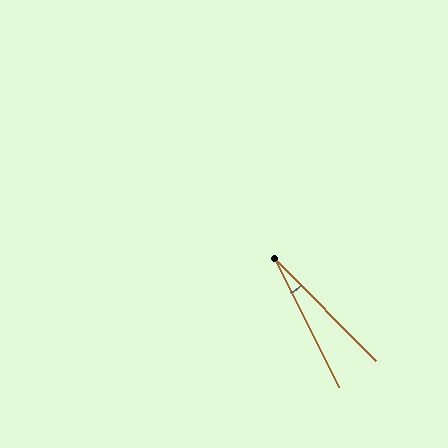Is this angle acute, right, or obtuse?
It is acute.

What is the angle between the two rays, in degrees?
Approximately 18 degrees.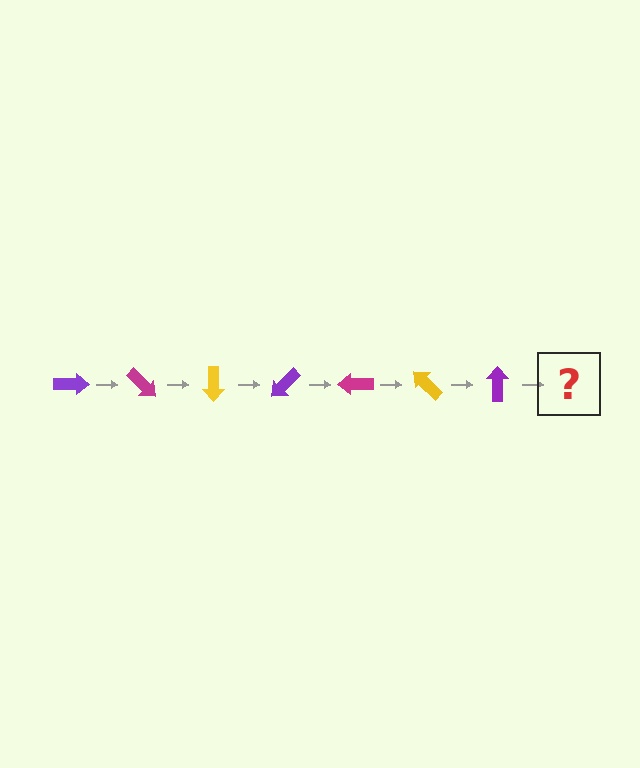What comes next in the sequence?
The next element should be a magenta arrow, rotated 315 degrees from the start.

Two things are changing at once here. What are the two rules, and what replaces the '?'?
The two rules are that it rotates 45 degrees each step and the color cycles through purple, magenta, and yellow. The '?' should be a magenta arrow, rotated 315 degrees from the start.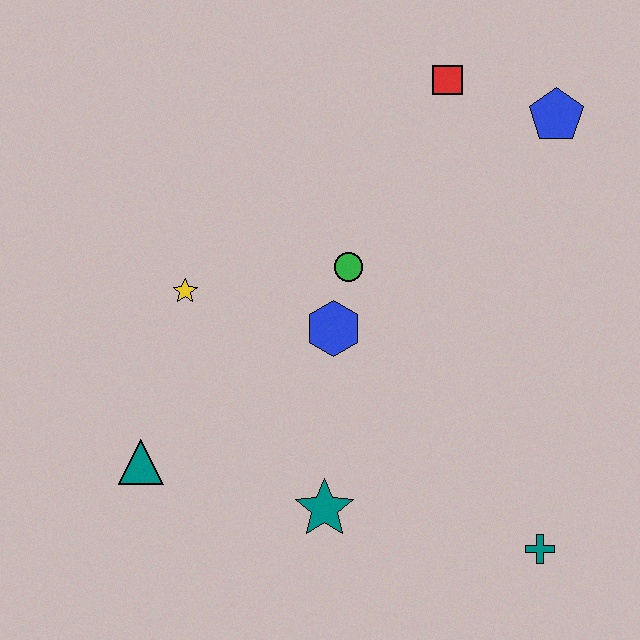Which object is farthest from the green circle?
The teal cross is farthest from the green circle.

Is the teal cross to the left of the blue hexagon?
No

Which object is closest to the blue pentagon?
The red square is closest to the blue pentagon.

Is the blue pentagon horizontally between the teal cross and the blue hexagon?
No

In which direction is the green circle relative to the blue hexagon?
The green circle is above the blue hexagon.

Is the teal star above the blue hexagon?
No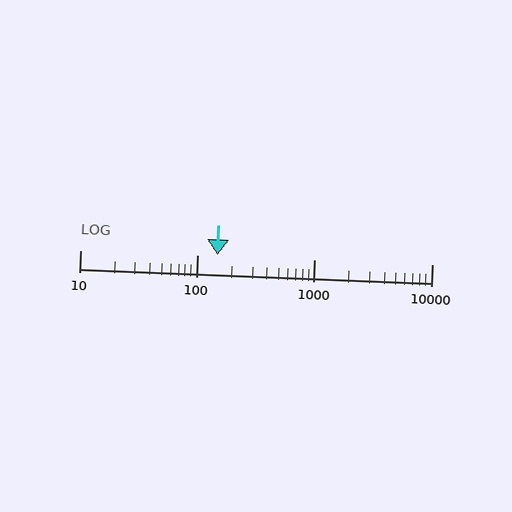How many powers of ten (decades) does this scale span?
The scale spans 3 decades, from 10 to 10000.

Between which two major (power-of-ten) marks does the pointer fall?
The pointer is between 100 and 1000.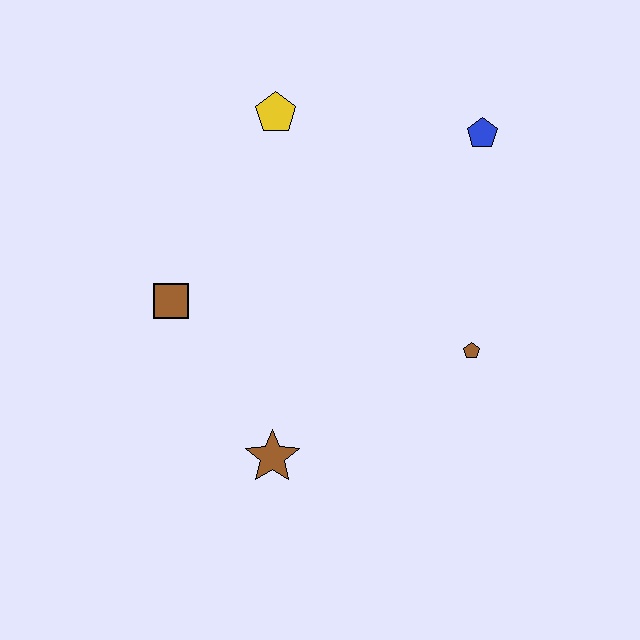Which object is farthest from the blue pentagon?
The brown star is farthest from the blue pentagon.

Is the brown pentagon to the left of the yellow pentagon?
No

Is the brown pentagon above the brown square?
No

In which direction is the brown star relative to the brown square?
The brown star is below the brown square.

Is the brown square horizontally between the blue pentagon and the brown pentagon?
No